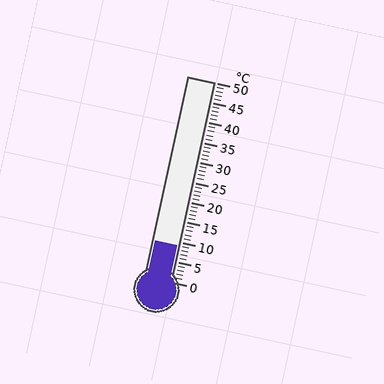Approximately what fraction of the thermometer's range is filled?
The thermometer is filled to approximately 20% of its range.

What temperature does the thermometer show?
The thermometer shows approximately 9°C.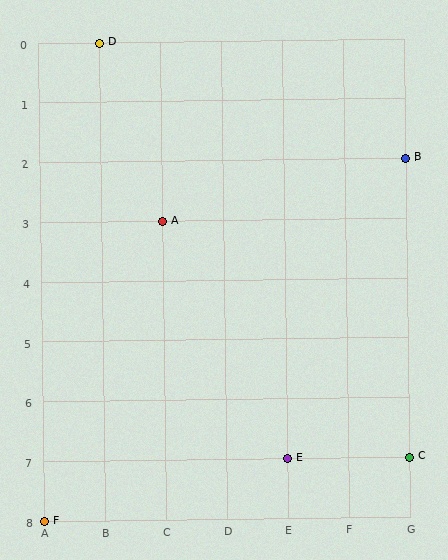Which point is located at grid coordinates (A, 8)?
Point F is at (A, 8).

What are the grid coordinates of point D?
Point D is at grid coordinates (B, 0).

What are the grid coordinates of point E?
Point E is at grid coordinates (E, 7).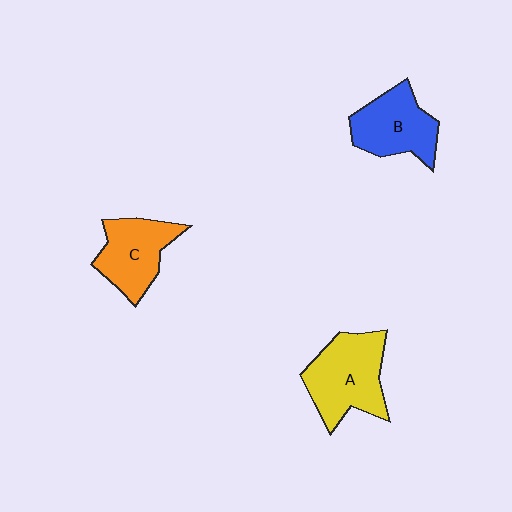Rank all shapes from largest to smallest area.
From largest to smallest: A (yellow), B (blue), C (orange).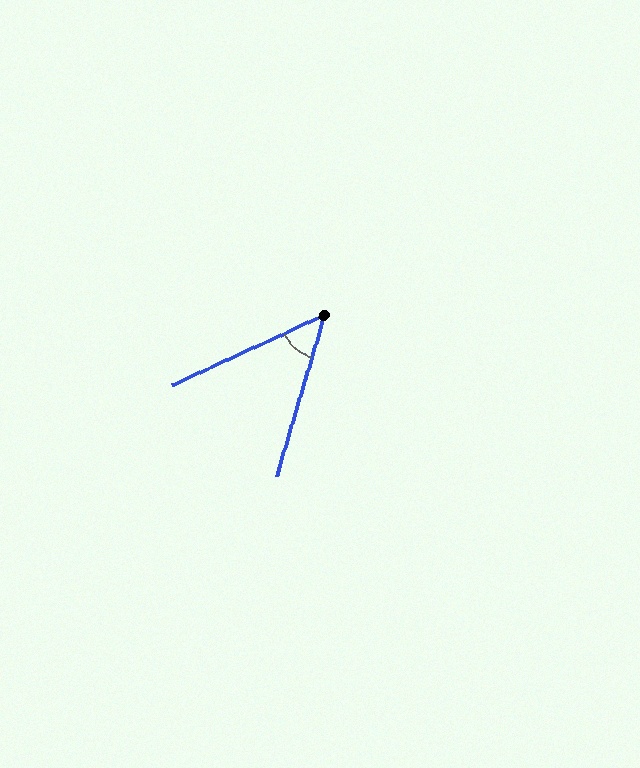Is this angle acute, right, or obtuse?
It is acute.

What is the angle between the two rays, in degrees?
Approximately 49 degrees.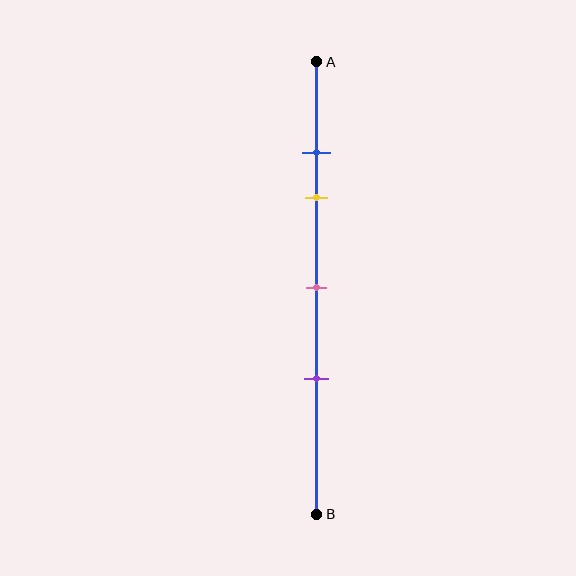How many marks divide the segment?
There are 4 marks dividing the segment.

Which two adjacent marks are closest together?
The blue and yellow marks are the closest adjacent pair.